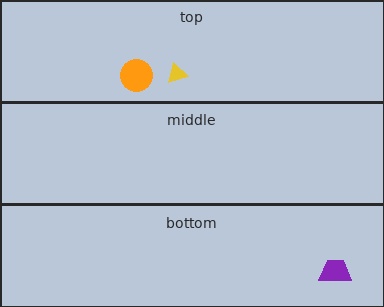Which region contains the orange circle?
The top region.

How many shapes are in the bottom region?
1.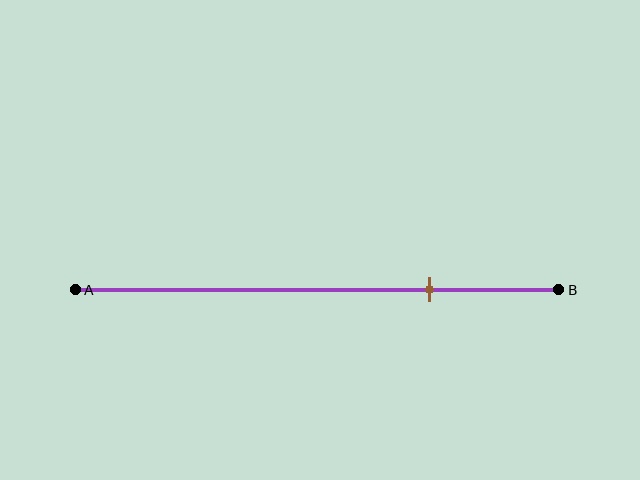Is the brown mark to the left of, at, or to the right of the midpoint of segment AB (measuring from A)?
The brown mark is to the right of the midpoint of segment AB.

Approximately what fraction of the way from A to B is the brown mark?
The brown mark is approximately 75% of the way from A to B.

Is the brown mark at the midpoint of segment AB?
No, the mark is at about 75% from A, not at the 50% midpoint.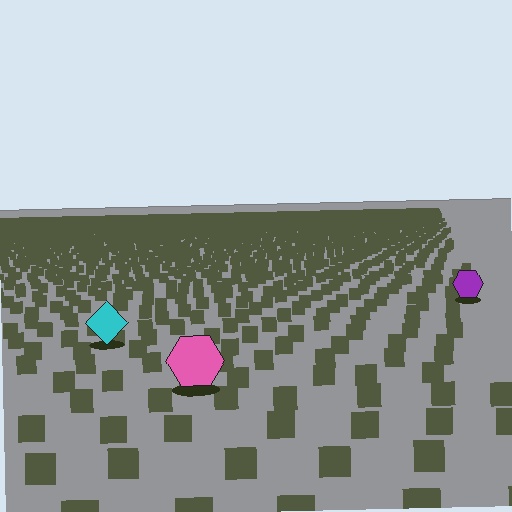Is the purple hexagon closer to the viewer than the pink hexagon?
No. The pink hexagon is closer — you can tell from the texture gradient: the ground texture is coarser near it.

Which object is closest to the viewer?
The pink hexagon is closest. The texture marks near it are larger and more spread out.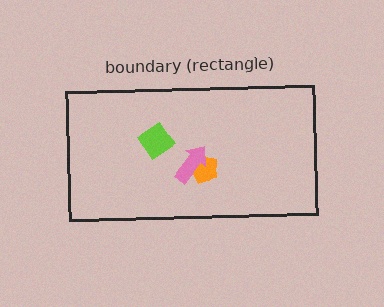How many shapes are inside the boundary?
3 inside, 0 outside.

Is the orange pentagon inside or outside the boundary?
Inside.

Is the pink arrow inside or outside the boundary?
Inside.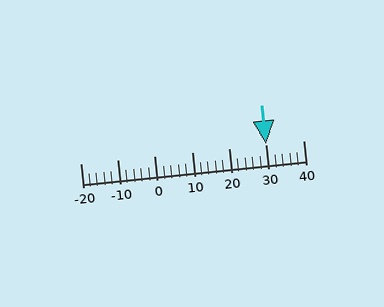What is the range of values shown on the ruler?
The ruler shows values from -20 to 40.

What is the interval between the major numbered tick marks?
The major tick marks are spaced 10 units apart.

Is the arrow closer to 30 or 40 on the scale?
The arrow is closer to 30.